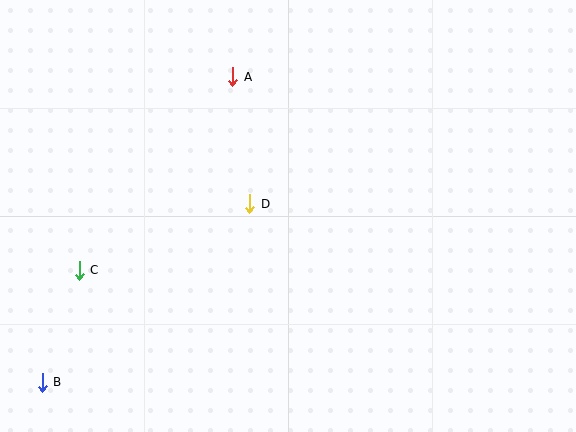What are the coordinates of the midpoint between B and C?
The midpoint between B and C is at (61, 326).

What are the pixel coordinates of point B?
Point B is at (42, 382).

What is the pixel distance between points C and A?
The distance between C and A is 247 pixels.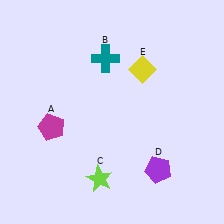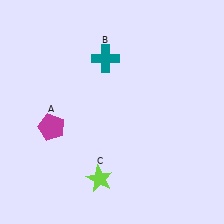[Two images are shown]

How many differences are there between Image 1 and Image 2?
There are 2 differences between the two images.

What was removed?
The yellow diamond (E), the purple pentagon (D) were removed in Image 2.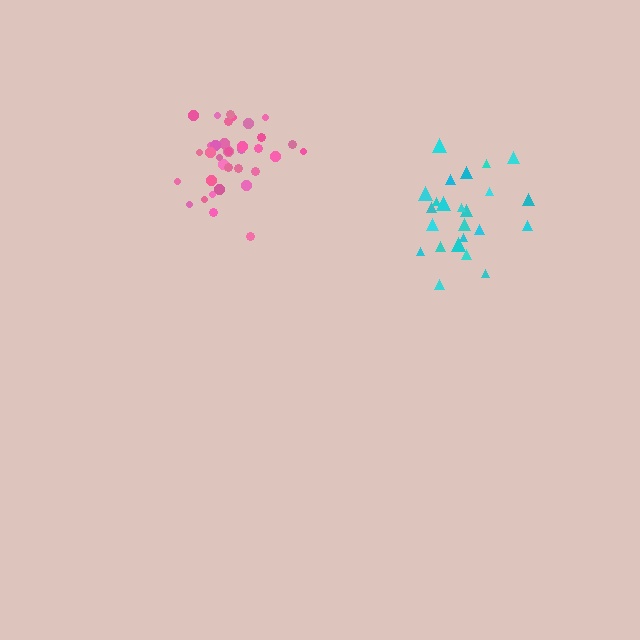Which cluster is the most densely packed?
Pink.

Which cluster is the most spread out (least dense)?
Cyan.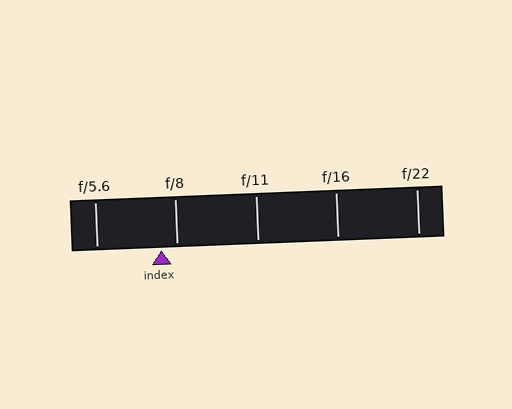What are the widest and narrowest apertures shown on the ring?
The widest aperture shown is f/5.6 and the narrowest is f/22.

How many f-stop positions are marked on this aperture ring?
There are 5 f-stop positions marked.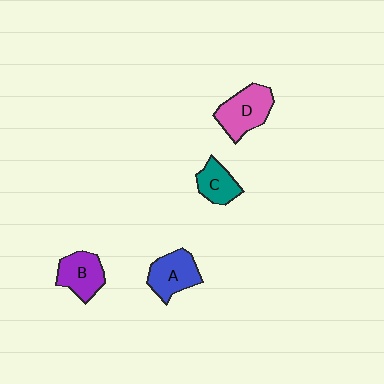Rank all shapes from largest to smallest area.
From largest to smallest: D (pink), A (blue), B (purple), C (teal).